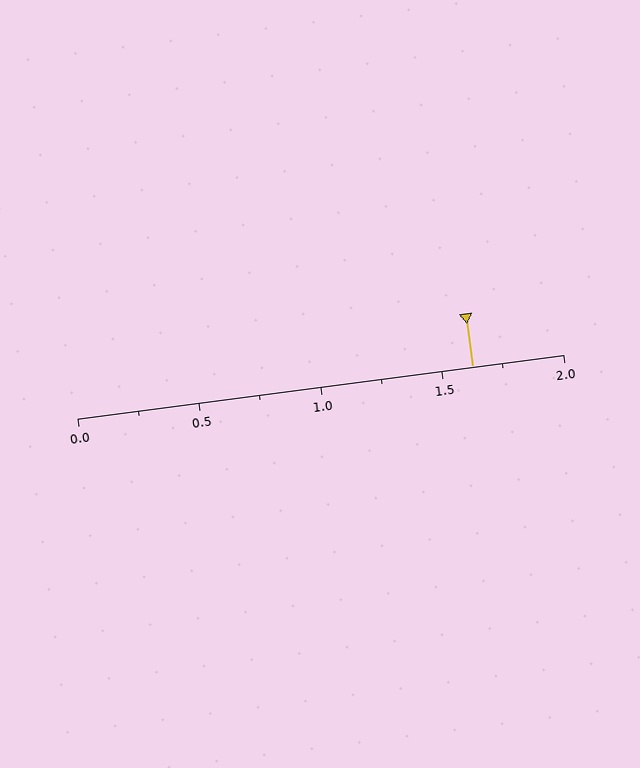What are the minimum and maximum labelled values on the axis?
The axis runs from 0.0 to 2.0.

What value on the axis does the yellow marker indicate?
The marker indicates approximately 1.62.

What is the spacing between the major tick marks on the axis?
The major ticks are spaced 0.5 apart.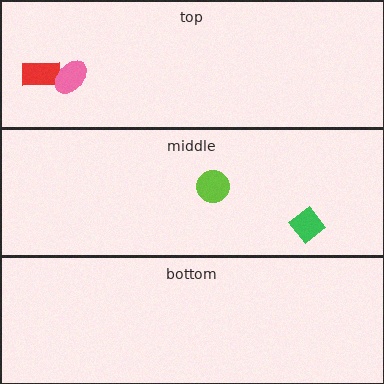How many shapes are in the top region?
2.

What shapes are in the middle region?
The green diamond, the lime circle.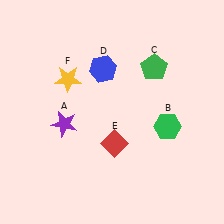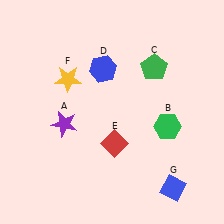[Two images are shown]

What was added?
A blue diamond (G) was added in Image 2.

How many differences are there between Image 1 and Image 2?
There is 1 difference between the two images.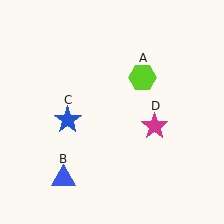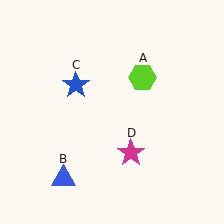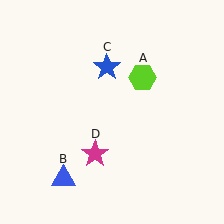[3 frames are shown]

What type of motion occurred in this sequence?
The blue star (object C), magenta star (object D) rotated clockwise around the center of the scene.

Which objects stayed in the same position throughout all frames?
Lime hexagon (object A) and blue triangle (object B) remained stationary.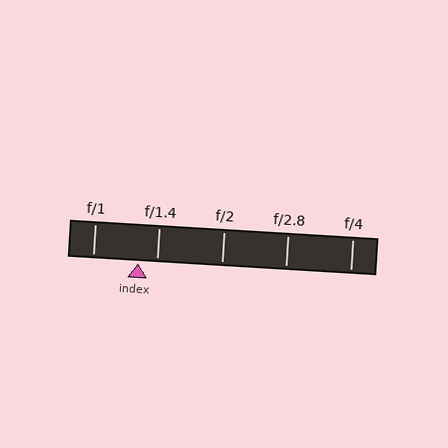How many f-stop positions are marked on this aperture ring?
There are 5 f-stop positions marked.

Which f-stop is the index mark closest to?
The index mark is closest to f/1.4.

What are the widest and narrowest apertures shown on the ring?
The widest aperture shown is f/1 and the narrowest is f/4.